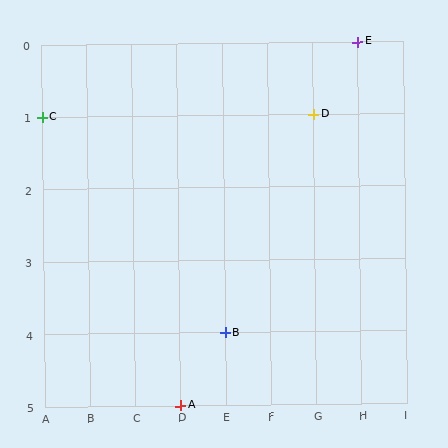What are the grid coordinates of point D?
Point D is at grid coordinates (G, 1).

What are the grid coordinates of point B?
Point B is at grid coordinates (E, 4).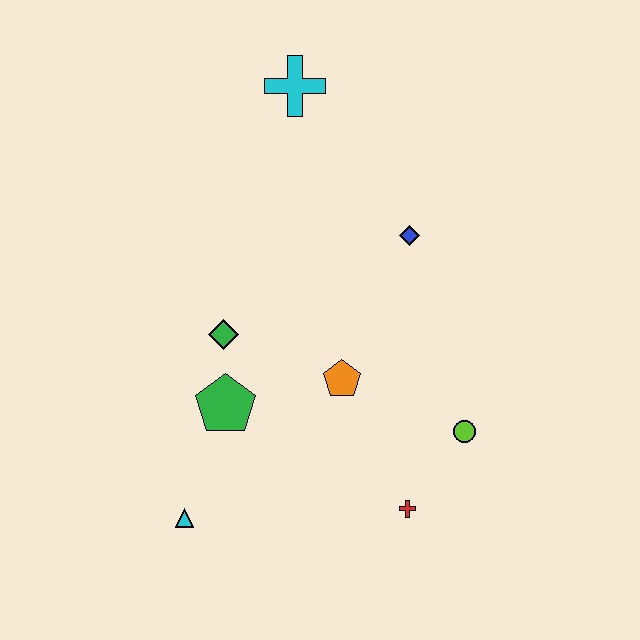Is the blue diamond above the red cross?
Yes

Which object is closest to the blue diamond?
The orange pentagon is closest to the blue diamond.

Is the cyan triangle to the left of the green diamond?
Yes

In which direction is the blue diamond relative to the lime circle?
The blue diamond is above the lime circle.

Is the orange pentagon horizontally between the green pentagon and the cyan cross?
No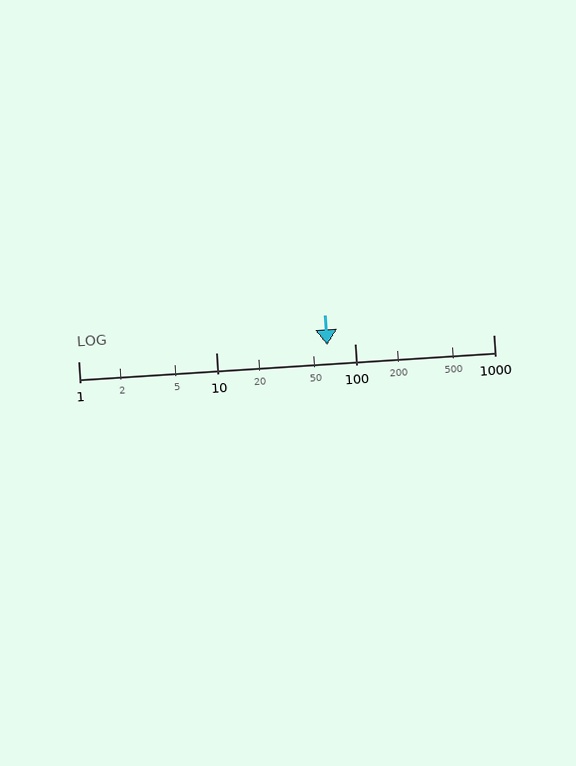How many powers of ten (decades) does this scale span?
The scale spans 3 decades, from 1 to 1000.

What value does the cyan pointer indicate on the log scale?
The pointer indicates approximately 63.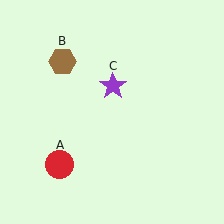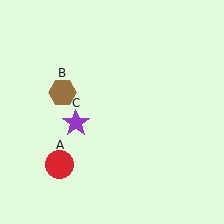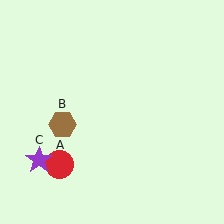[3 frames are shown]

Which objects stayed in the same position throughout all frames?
Red circle (object A) remained stationary.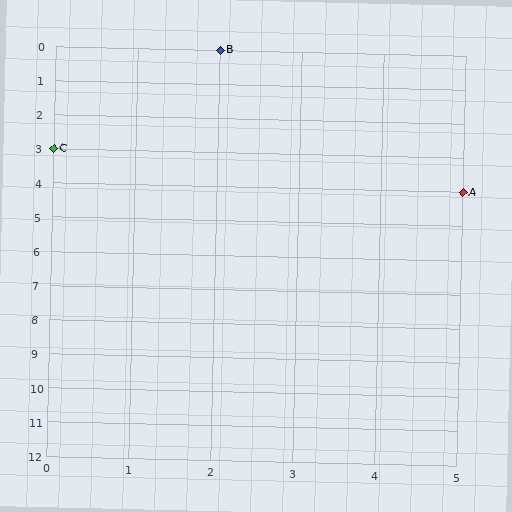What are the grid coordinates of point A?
Point A is at grid coordinates (5, 4).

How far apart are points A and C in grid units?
Points A and C are 5 columns and 1 row apart (about 5.1 grid units diagonally).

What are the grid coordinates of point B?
Point B is at grid coordinates (2, 0).